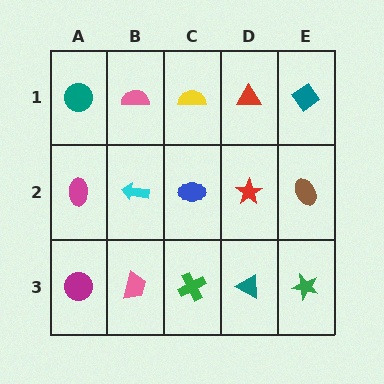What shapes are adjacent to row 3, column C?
A blue ellipse (row 2, column C), a pink trapezoid (row 3, column B), a teal triangle (row 3, column D).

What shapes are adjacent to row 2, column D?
A red triangle (row 1, column D), a teal triangle (row 3, column D), a blue ellipse (row 2, column C), a brown ellipse (row 2, column E).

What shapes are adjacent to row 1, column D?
A red star (row 2, column D), a yellow semicircle (row 1, column C), a teal diamond (row 1, column E).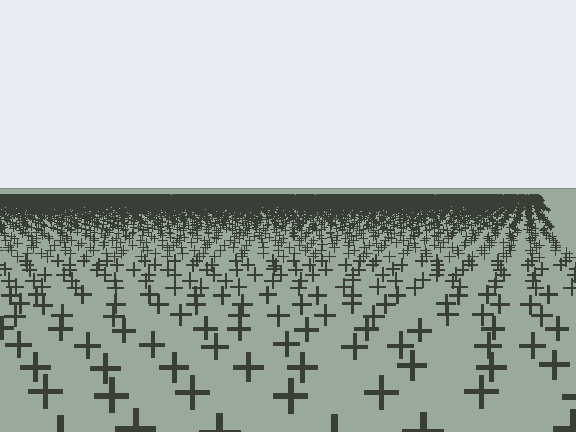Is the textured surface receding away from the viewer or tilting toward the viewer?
The surface is receding away from the viewer. Texture elements get smaller and denser toward the top.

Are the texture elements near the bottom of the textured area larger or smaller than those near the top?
Larger. Near the bottom, elements are closer to the viewer and appear at a bigger on-screen size.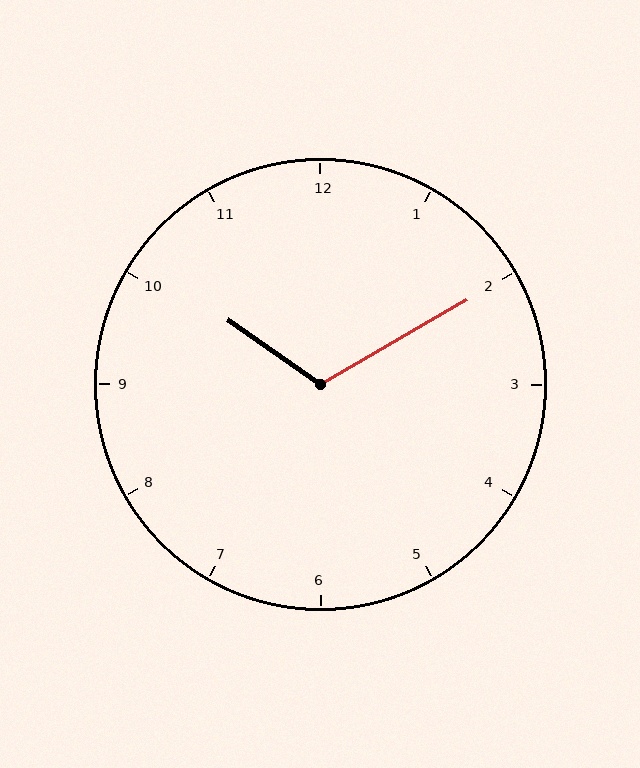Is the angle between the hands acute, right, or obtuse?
It is obtuse.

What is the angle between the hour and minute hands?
Approximately 115 degrees.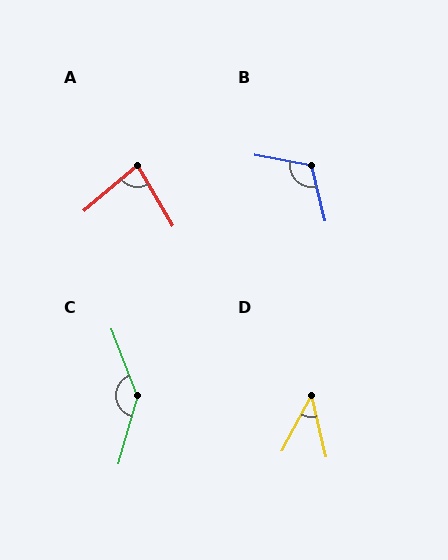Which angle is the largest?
C, at approximately 143 degrees.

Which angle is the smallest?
D, at approximately 41 degrees.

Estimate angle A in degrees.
Approximately 80 degrees.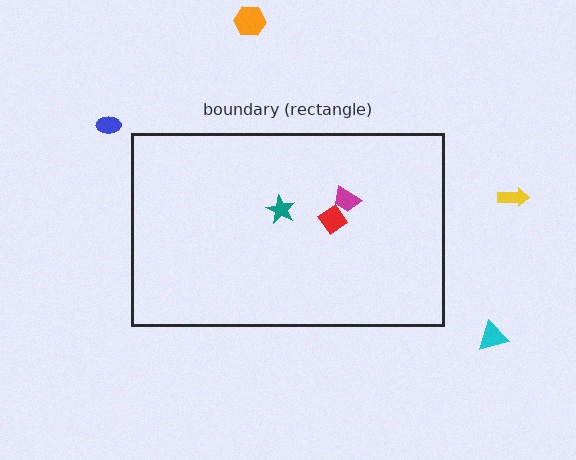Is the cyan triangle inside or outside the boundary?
Outside.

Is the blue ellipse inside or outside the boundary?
Outside.